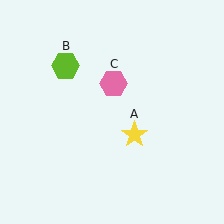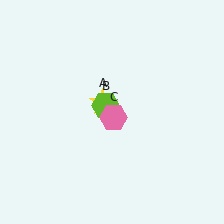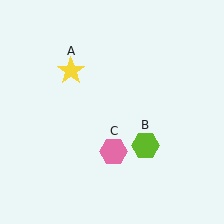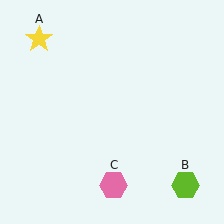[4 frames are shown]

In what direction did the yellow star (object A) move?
The yellow star (object A) moved up and to the left.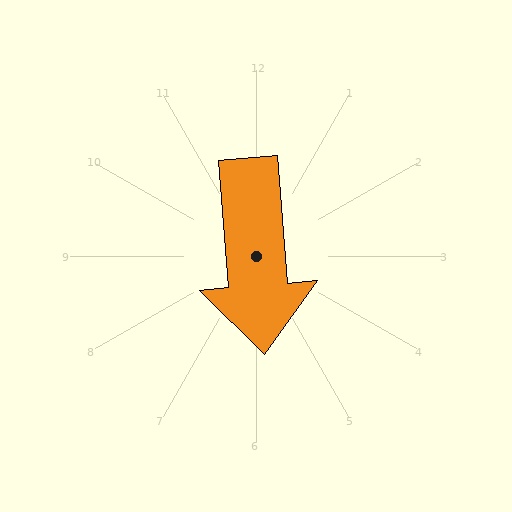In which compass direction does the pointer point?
South.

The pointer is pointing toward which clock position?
Roughly 6 o'clock.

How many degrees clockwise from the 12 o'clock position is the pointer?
Approximately 175 degrees.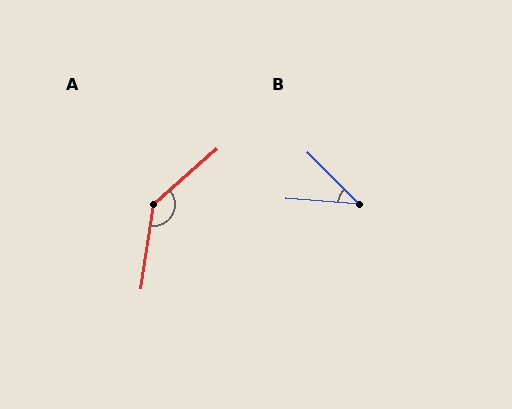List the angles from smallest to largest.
B (40°), A (140°).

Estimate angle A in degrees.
Approximately 140 degrees.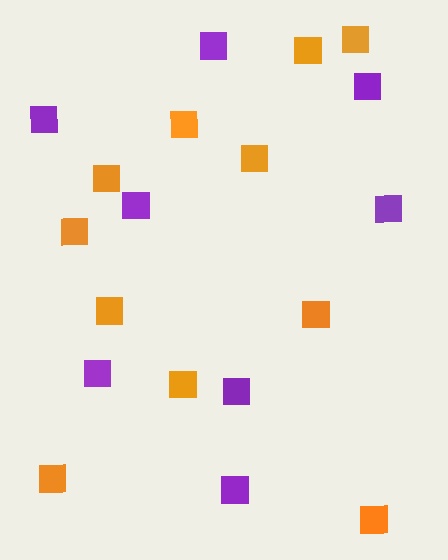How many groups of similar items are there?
There are 2 groups: one group of orange squares (11) and one group of purple squares (8).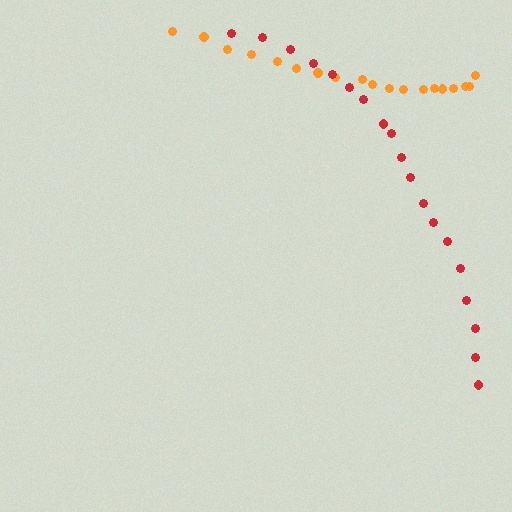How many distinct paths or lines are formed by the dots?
There are 2 distinct paths.